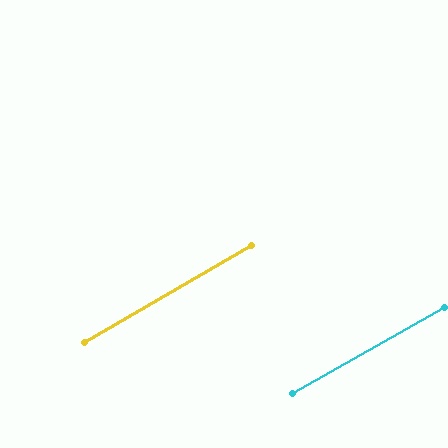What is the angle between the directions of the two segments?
Approximately 1 degree.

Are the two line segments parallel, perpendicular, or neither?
Parallel — their directions differ by only 0.5°.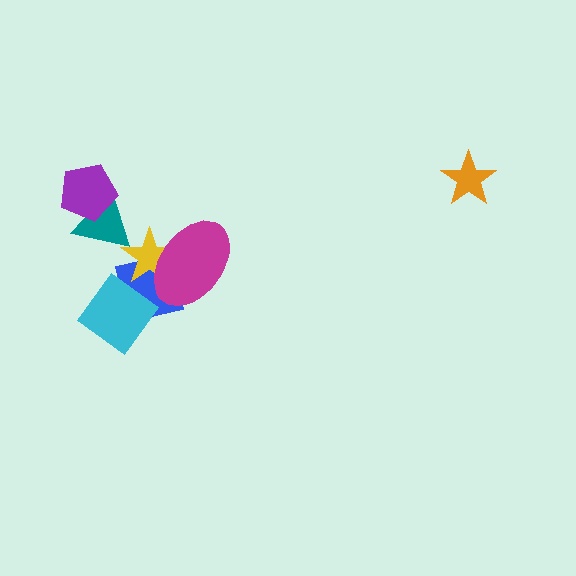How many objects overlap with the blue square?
3 objects overlap with the blue square.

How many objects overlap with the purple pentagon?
1 object overlaps with the purple pentagon.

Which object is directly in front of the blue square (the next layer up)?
The yellow star is directly in front of the blue square.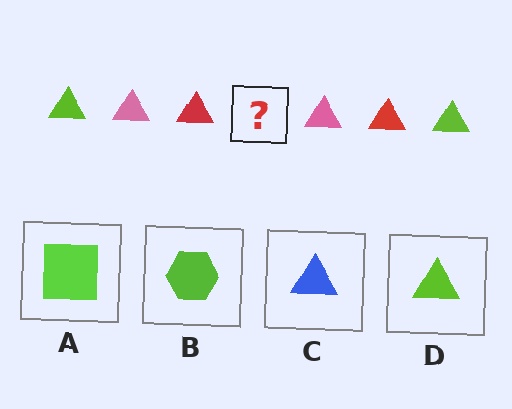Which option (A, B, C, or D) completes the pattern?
D.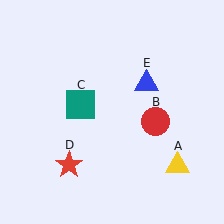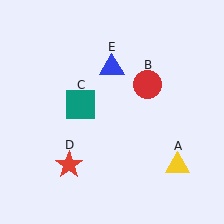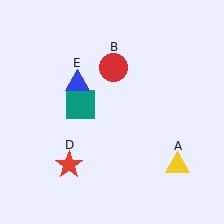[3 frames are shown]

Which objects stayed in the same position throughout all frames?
Yellow triangle (object A) and teal square (object C) and red star (object D) remained stationary.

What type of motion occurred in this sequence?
The red circle (object B), blue triangle (object E) rotated counterclockwise around the center of the scene.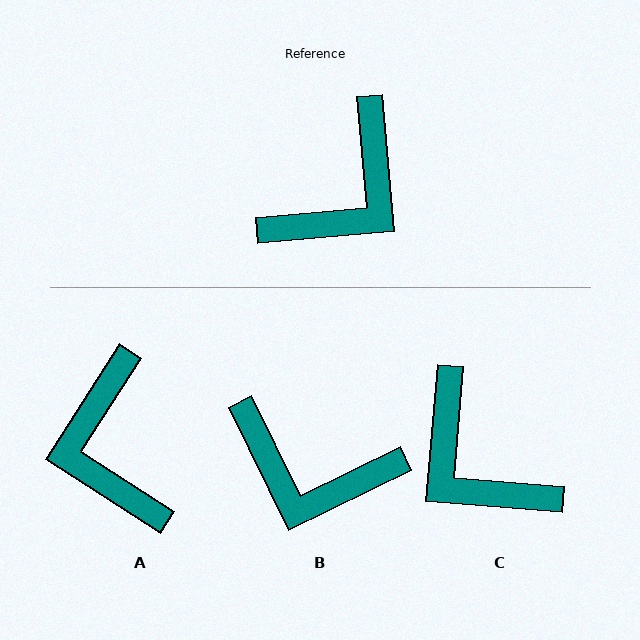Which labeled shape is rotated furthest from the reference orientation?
A, about 128 degrees away.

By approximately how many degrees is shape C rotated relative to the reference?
Approximately 100 degrees clockwise.